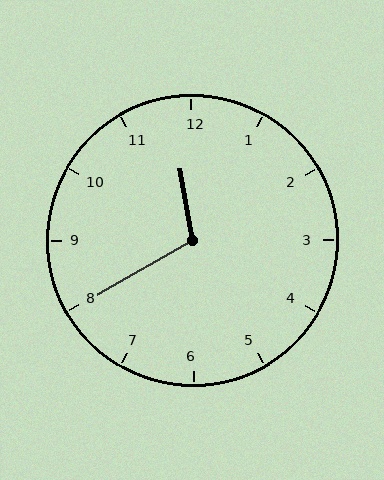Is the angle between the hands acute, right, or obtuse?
It is obtuse.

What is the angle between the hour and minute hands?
Approximately 110 degrees.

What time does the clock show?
11:40.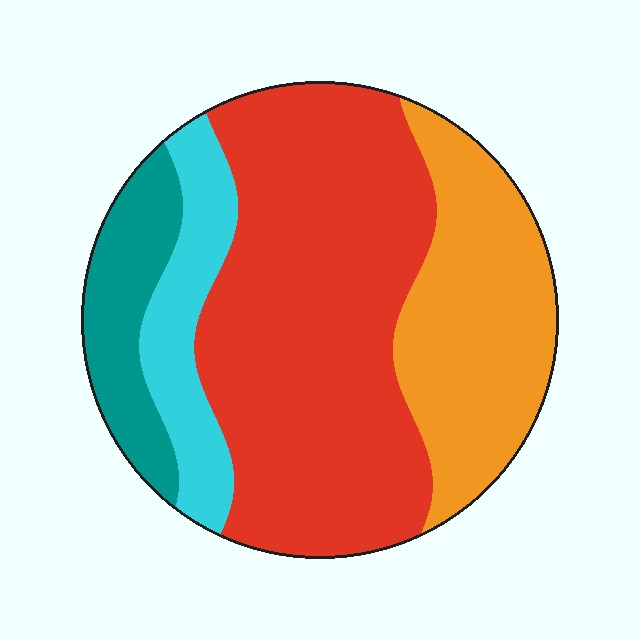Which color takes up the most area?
Red, at roughly 50%.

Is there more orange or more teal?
Orange.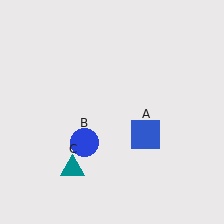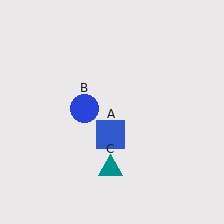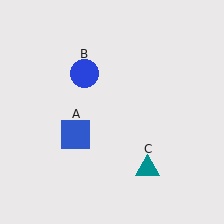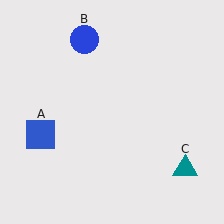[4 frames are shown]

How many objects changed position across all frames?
3 objects changed position: blue square (object A), blue circle (object B), teal triangle (object C).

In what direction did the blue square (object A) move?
The blue square (object A) moved left.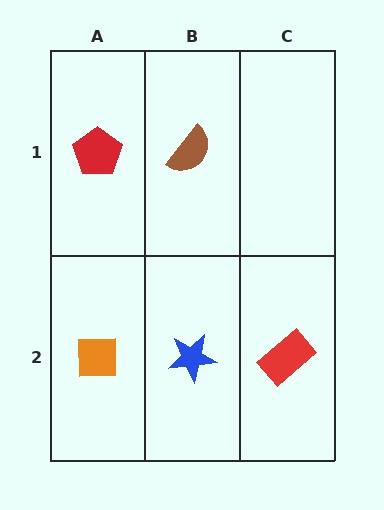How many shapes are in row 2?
3 shapes.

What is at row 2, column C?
A red rectangle.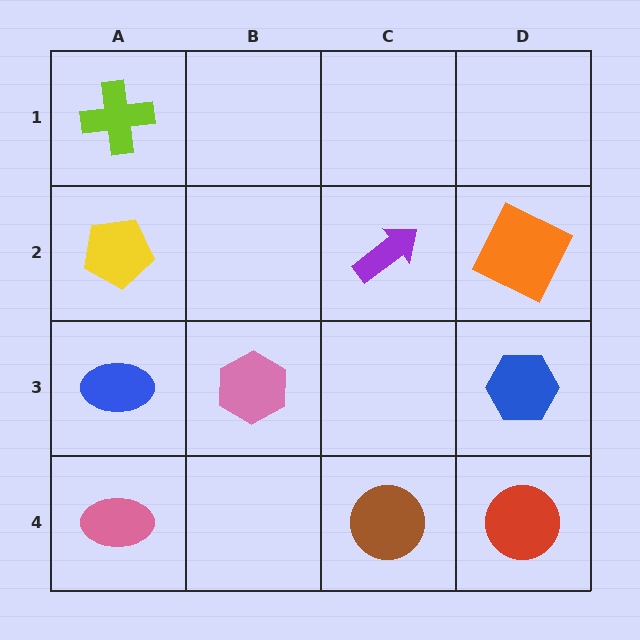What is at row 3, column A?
A blue ellipse.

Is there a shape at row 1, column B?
No, that cell is empty.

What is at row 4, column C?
A brown circle.